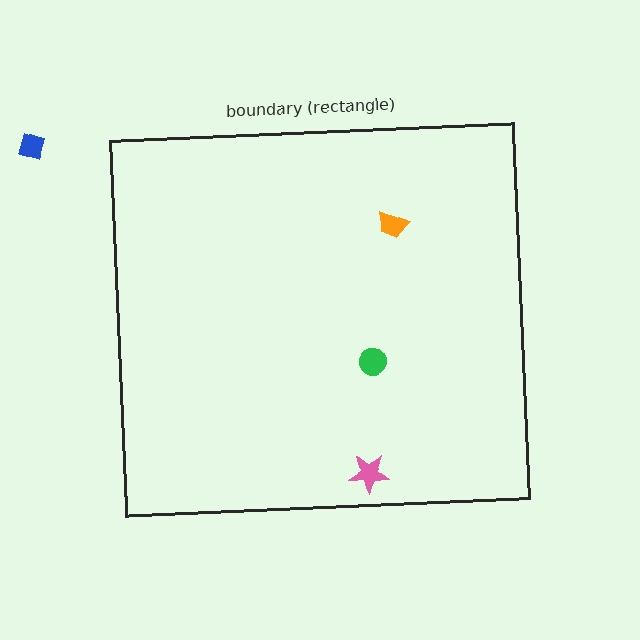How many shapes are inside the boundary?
3 inside, 1 outside.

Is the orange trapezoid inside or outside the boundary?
Inside.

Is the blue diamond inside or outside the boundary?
Outside.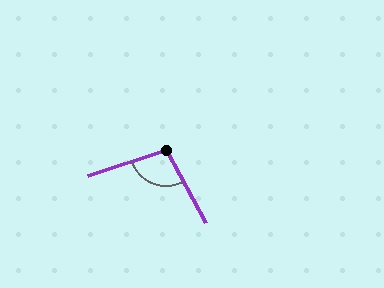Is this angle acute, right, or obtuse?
It is obtuse.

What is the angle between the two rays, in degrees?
Approximately 100 degrees.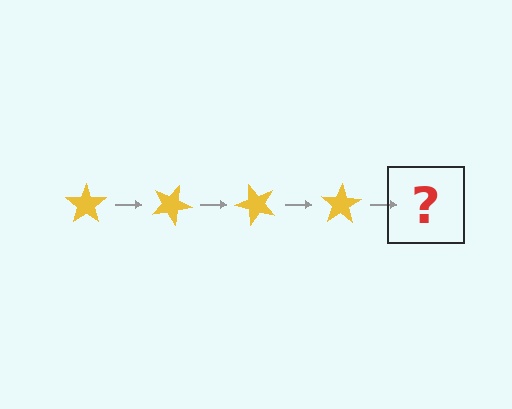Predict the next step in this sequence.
The next step is a yellow star rotated 100 degrees.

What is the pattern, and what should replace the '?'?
The pattern is that the star rotates 25 degrees each step. The '?' should be a yellow star rotated 100 degrees.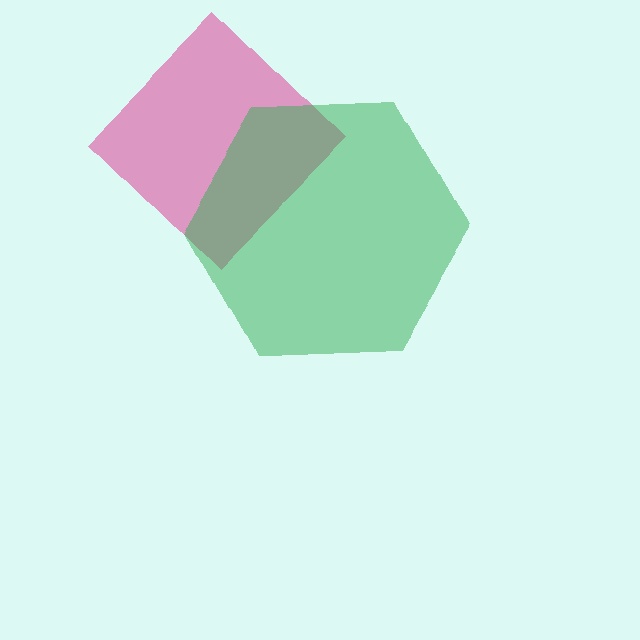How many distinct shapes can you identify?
There are 2 distinct shapes: a pink diamond, a green hexagon.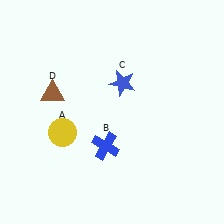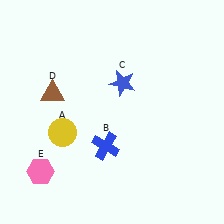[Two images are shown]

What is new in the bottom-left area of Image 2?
A pink hexagon (E) was added in the bottom-left area of Image 2.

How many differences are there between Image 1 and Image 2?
There is 1 difference between the two images.